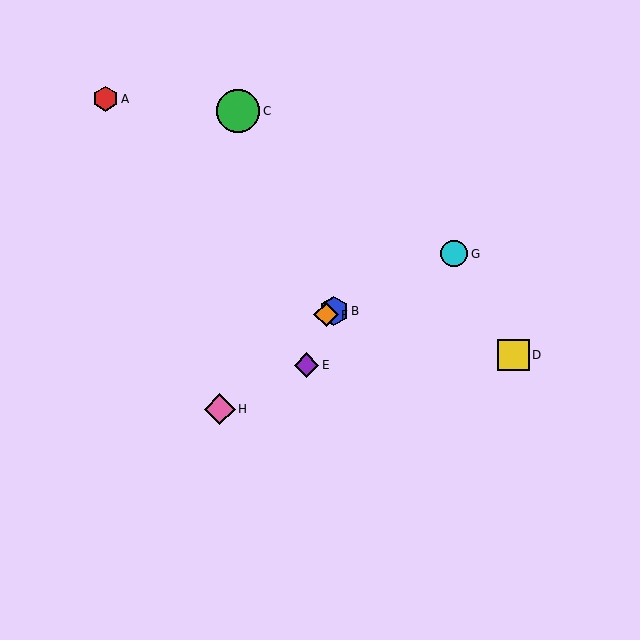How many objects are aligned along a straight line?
3 objects (B, F, G) are aligned along a straight line.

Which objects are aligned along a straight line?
Objects B, F, G are aligned along a straight line.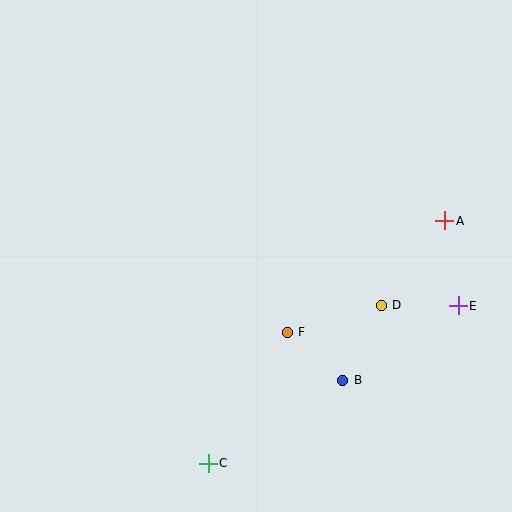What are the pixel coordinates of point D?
Point D is at (381, 305).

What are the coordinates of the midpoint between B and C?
The midpoint between B and C is at (276, 422).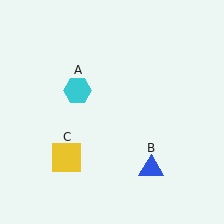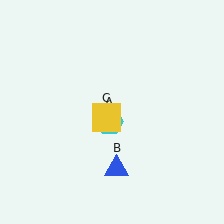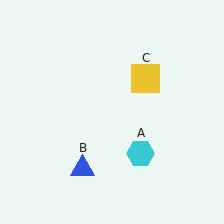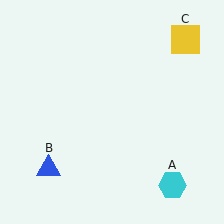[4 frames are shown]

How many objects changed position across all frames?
3 objects changed position: cyan hexagon (object A), blue triangle (object B), yellow square (object C).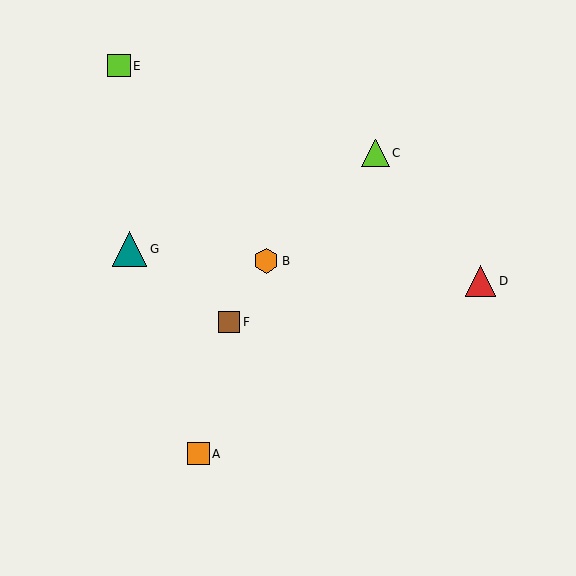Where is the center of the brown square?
The center of the brown square is at (229, 322).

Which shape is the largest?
The teal triangle (labeled G) is the largest.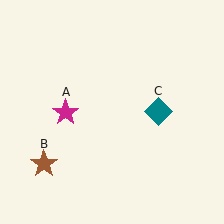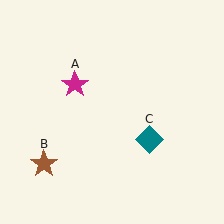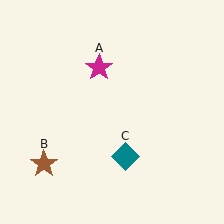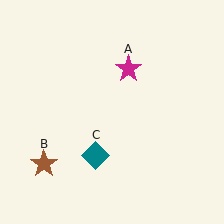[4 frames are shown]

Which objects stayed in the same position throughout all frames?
Brown star (object B) remained stationary.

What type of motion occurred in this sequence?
The magenta star (object A), teal diamond (object C) rotated clockwise around the center of the scene.